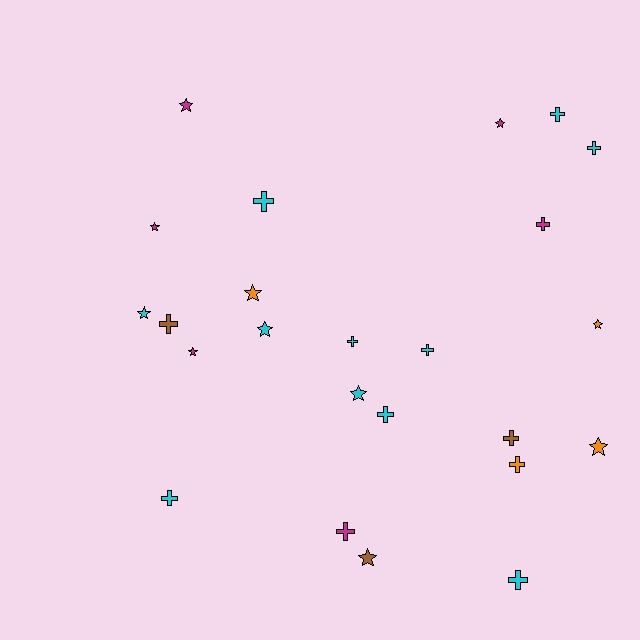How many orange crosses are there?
There is 1 orange cross.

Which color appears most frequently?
Cyan, with 11 objects.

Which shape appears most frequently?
Cross, with 13 objects.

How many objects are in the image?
There are 24 objects.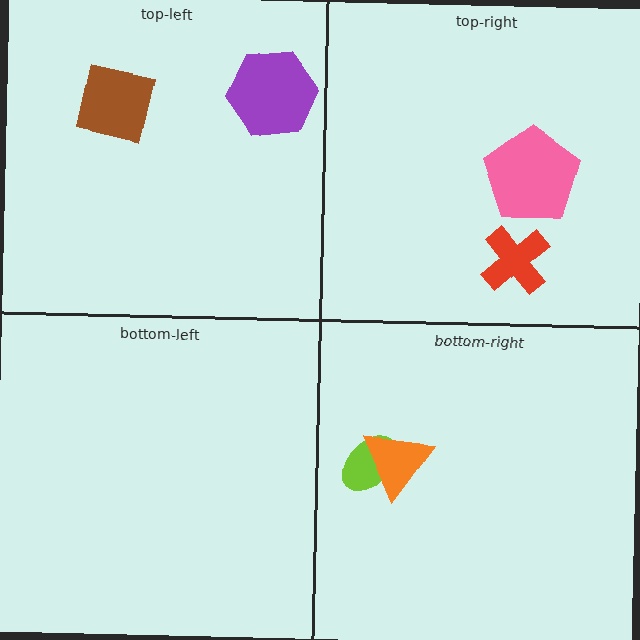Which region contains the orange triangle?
The bottom-right region.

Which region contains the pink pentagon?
The top-right region.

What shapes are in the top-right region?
The red cross, the pink pentagon.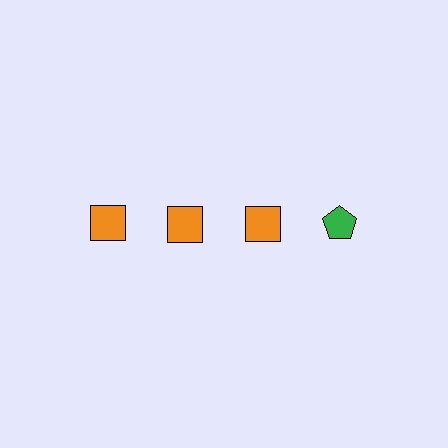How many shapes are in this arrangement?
There are 4 shapes arranged in a grid pattern.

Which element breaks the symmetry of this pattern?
The green pentagon in the top row, second from right column breaks the symmetry. All other shapes are orange squares.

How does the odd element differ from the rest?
It differs in both color (green instead of orange) and shape (pentagon instead of square).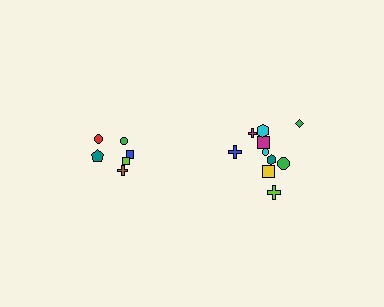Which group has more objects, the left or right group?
The right group.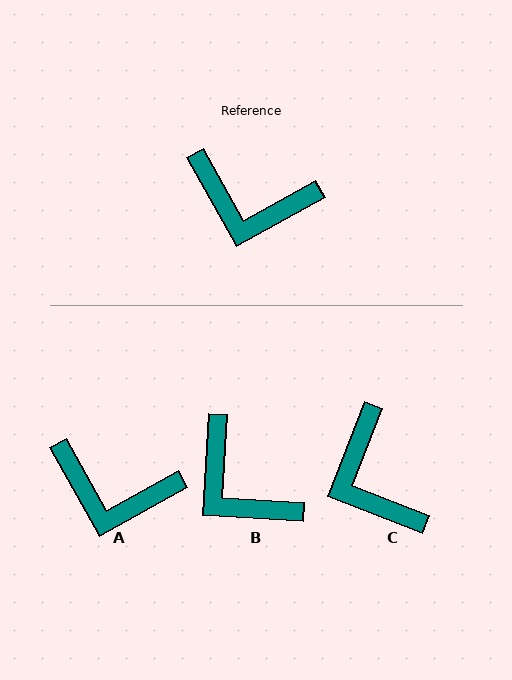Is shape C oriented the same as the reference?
No, it is off by about 50 degrees.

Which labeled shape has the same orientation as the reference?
A.